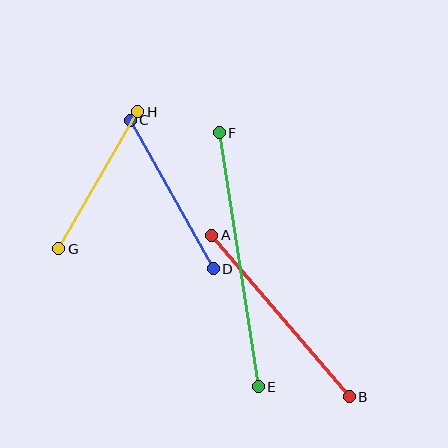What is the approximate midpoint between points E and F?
The midpoint is at approximately (239, 260) pixels.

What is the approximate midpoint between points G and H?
The midpoint is at approximately (98, 180) pixels.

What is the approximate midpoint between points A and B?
The midpoint is at approximately (280, 316) pixels.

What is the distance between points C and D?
The distance is approximately 170 pixels.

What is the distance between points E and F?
The distance is approximately 257 pixels.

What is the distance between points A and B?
The distance is approximately 212 pixels.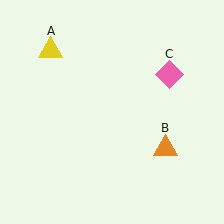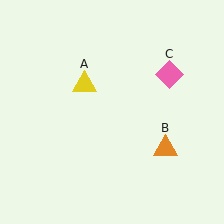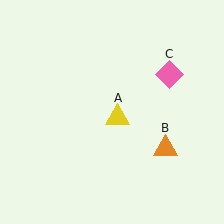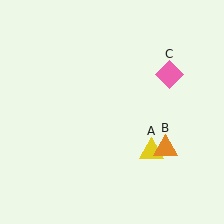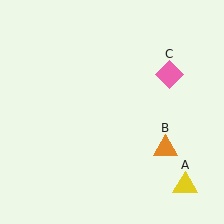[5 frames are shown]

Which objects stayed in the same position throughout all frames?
Orange triangle (object B) and pink diamond (object C) remained stationary.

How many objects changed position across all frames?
1 object changed position: yellow triangle (object A).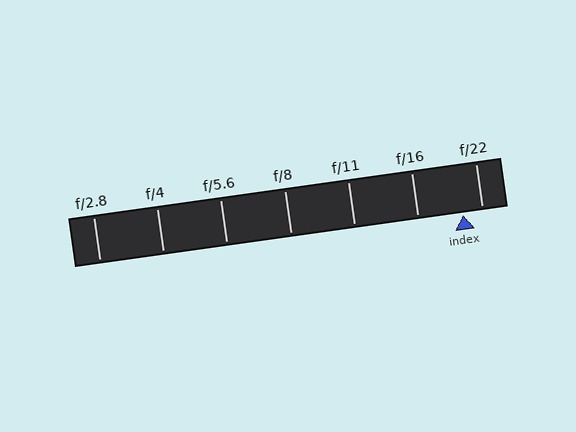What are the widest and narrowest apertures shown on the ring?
The widest aperture shown is f/2.8 and the narrowest is f/22.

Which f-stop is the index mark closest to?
The index mark is closest to f/22.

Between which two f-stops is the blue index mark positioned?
The index mark is between f/16 and f/22.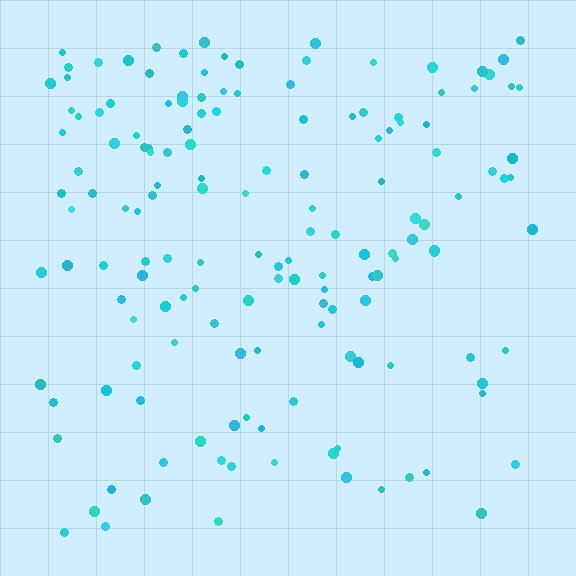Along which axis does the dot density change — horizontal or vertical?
Vertical.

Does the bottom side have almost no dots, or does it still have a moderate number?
Still a moderate number, just noticeably fewer than the top.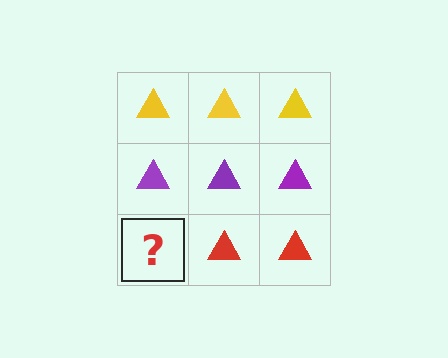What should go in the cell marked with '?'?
The missing cell should contain a red triangle.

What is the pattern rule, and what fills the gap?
The rule is that each row has a consistent color. The gap should be filled with a red triangle.